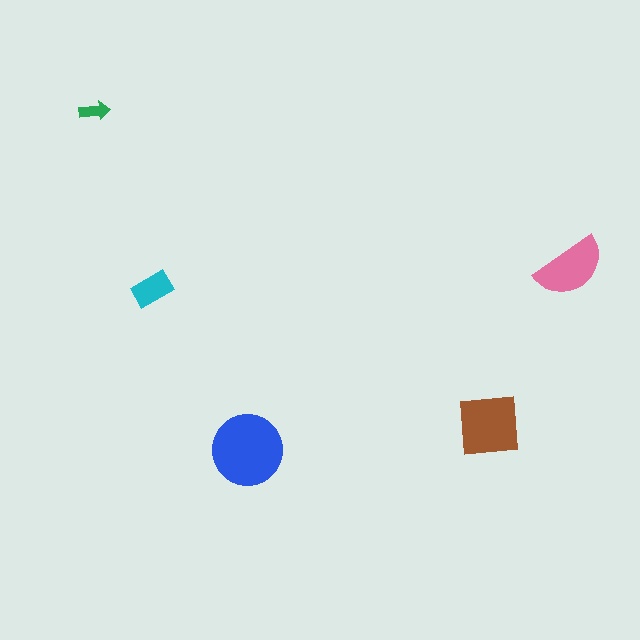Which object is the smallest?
The green arrow.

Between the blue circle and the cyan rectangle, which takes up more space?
The blue circle.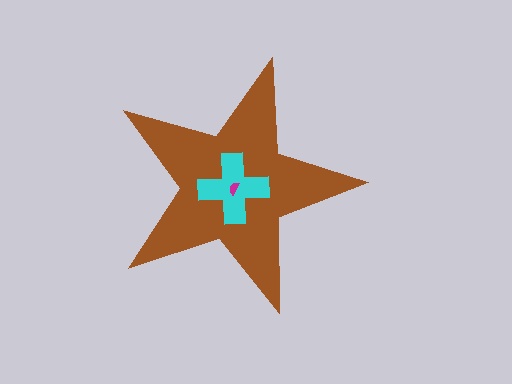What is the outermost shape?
The brown star.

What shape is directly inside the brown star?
The cyan cross.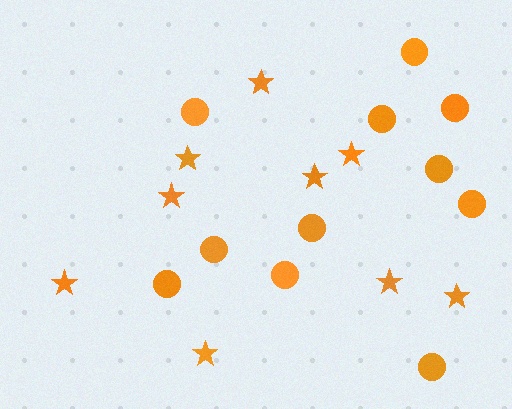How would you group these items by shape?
There are 2 groups: one group of circles (11) and one group of stars (9).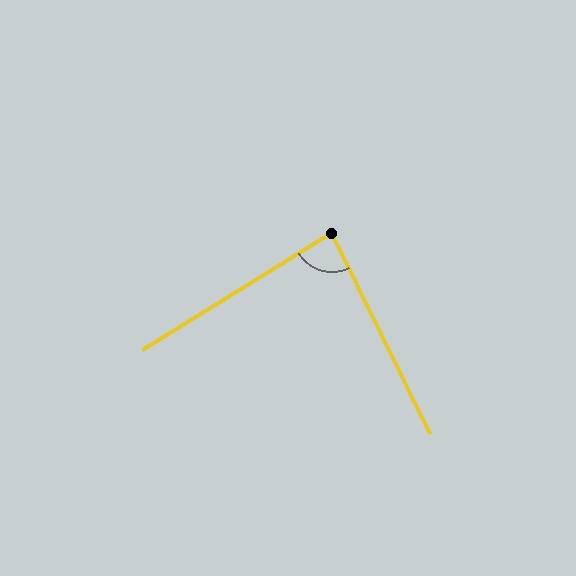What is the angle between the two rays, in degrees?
Approximately 84 degrees.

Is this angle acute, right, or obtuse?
It is acute.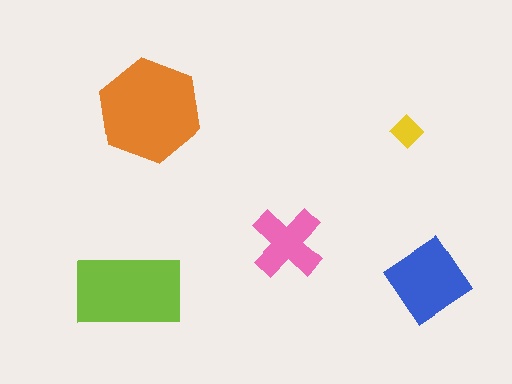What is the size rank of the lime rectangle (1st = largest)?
2nd.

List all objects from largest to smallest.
The orange hexagon, the lime rectangle, the blue diamond, the pink cross, the yellow diamond.